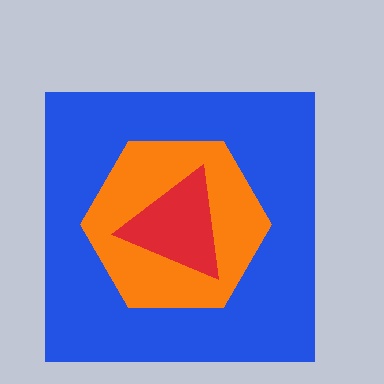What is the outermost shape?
The blue square.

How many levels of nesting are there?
3.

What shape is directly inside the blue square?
The orange hexagon.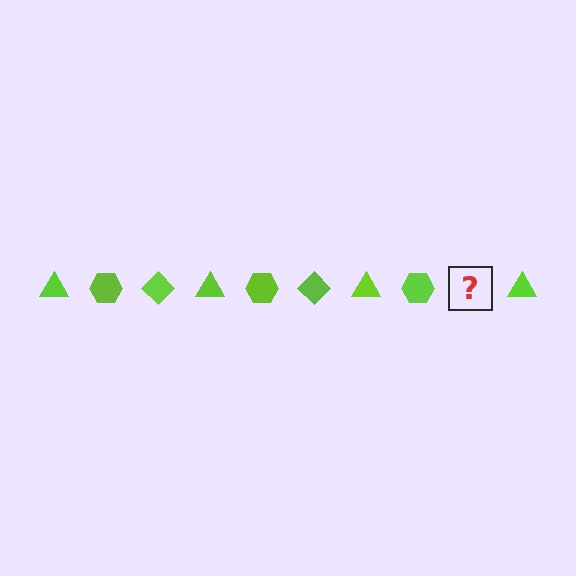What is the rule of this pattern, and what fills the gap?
The rule is that the pattern cycles through triangle, hexagon, diamond shapes in lime. The gap should be filled with a lime diamond.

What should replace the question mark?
The question mark should be replaced with a lime diamond.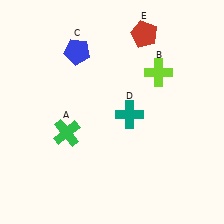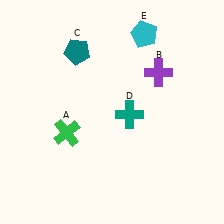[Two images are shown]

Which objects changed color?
B changed from lime to purple. C changed from blue to teal. E changed from red to cyan.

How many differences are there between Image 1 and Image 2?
There are 3 differences between the two images.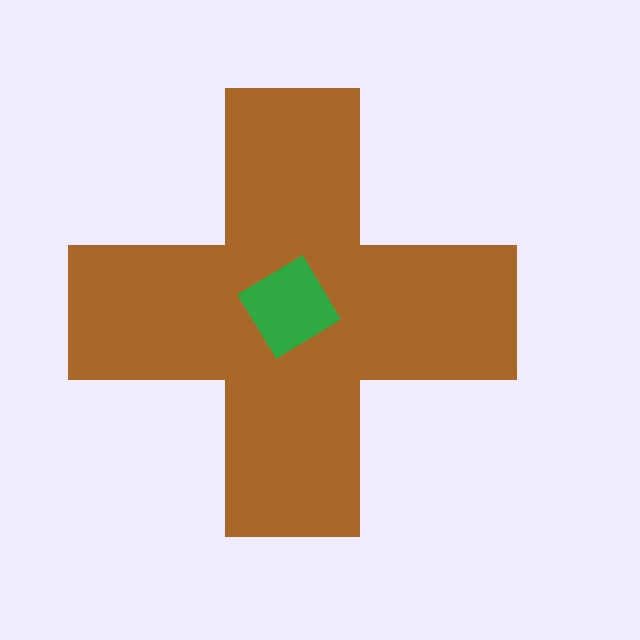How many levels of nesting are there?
2.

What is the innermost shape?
The green diamond.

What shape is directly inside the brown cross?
The green diamond.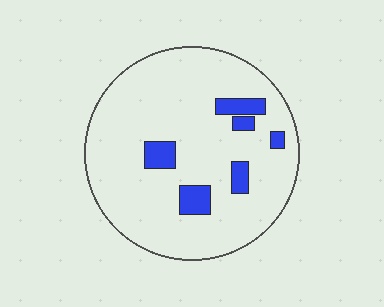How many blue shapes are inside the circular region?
6.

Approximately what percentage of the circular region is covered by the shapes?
Approximately 10%.